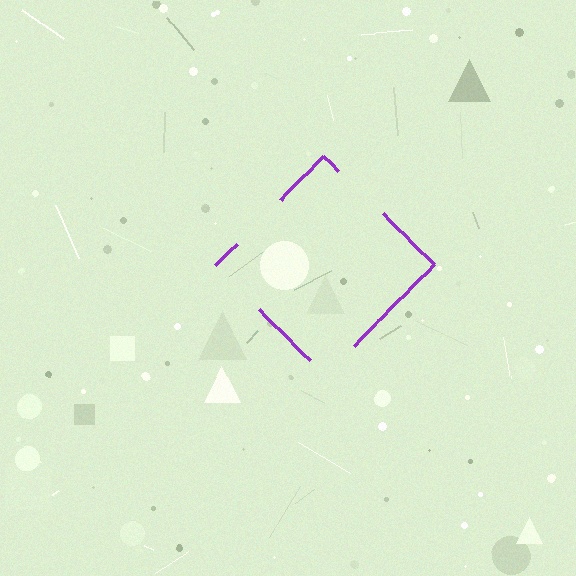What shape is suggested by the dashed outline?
The dashed outline suggests a diamond.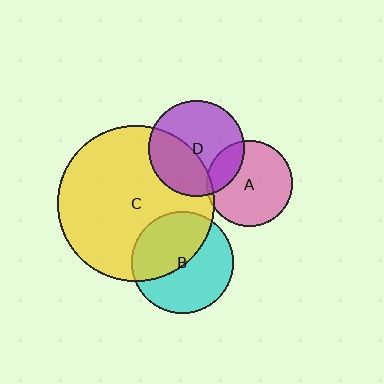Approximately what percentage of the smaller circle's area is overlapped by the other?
Approximately 40%.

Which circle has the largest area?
Circle C (yellow).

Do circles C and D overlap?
Yes.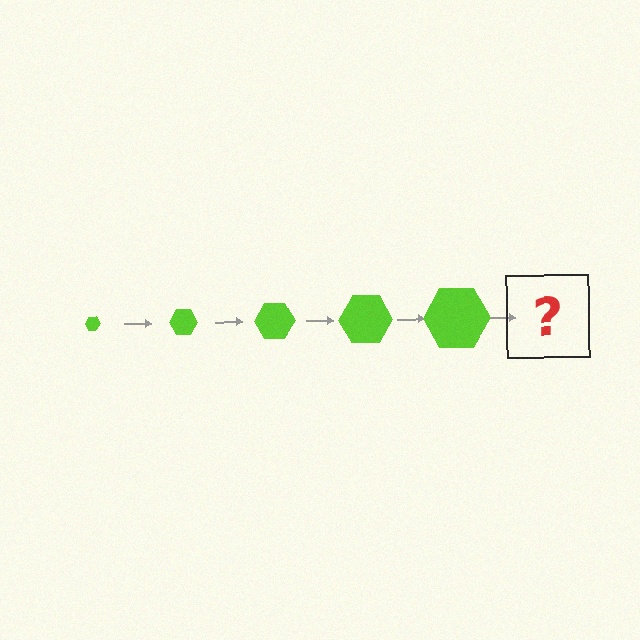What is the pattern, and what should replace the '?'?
The pattern is that the hexagon gets progressively larger each step. The '?' should be a lime hexagon, larger than the previous one.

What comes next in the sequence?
The next element should be a lime hexagon, larger than the previous one.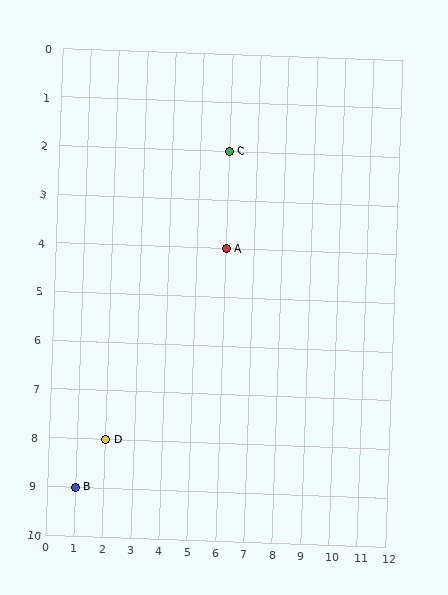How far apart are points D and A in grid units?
Points D and A are 4 columns and 4 rows apart (about 5.7 grid units diagonally).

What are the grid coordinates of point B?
Point B is at grid coordinates (1, 9).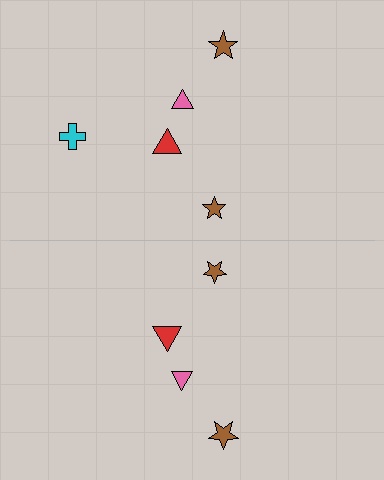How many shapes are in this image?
There are 9 shapes in this image.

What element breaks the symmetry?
A cyan cross is missing from the bottom side.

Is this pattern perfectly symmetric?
No, the pattern is not perfectly symmetric. A cyan cross is missing from the bottom side.